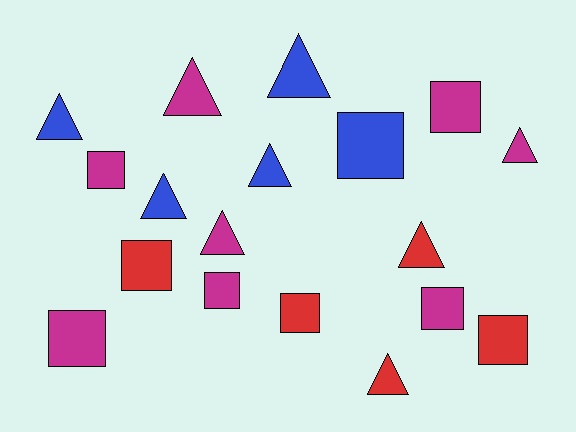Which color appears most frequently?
Magenta, with 8 objects.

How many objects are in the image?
There are 18 objects.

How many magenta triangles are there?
There are 3 magenta triangles.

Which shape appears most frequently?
Triangle, with 9 objects.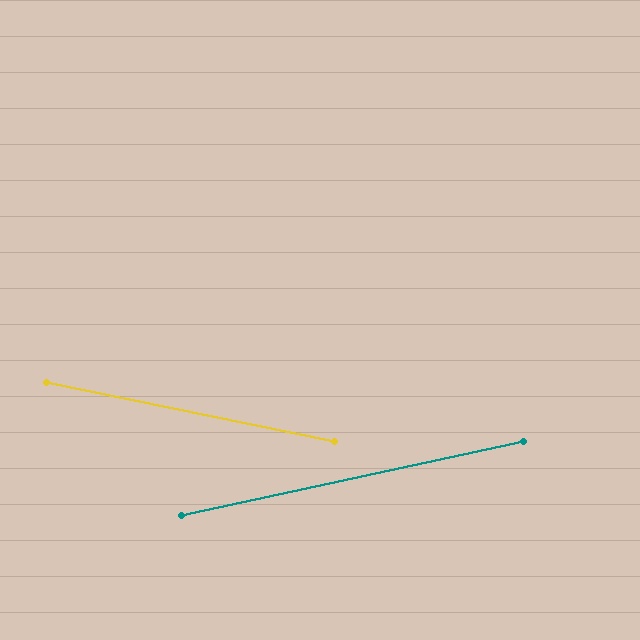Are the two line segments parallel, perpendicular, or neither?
Neither parallel nor perpendicular — they differ by about 24°.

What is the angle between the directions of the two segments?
Approximately 24 degrees.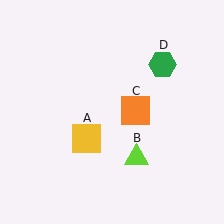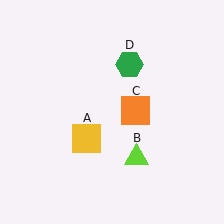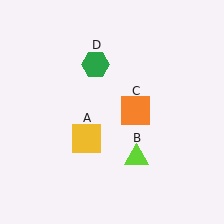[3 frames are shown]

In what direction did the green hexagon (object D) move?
The green hexagon (object D) moved left.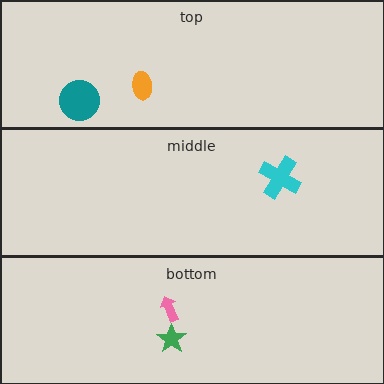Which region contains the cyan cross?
The middle region.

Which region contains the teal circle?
The top region.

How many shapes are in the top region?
2.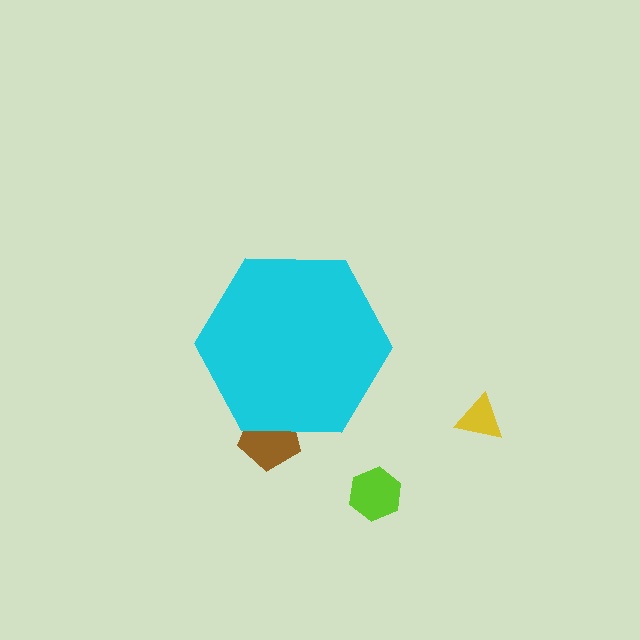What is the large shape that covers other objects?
A cyan hexagon.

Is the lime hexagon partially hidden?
No, the lime hexagon is fully visible.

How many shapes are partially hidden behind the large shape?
1 shape is partially hidden.